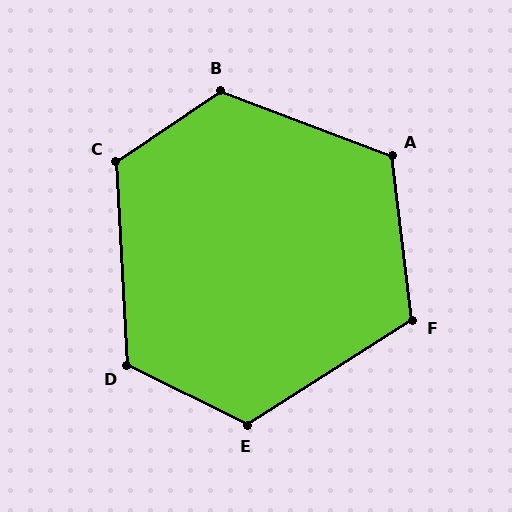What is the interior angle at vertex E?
Approximately 121 degrees (obtuse).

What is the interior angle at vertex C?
Approximately 121 degrees (obtuse).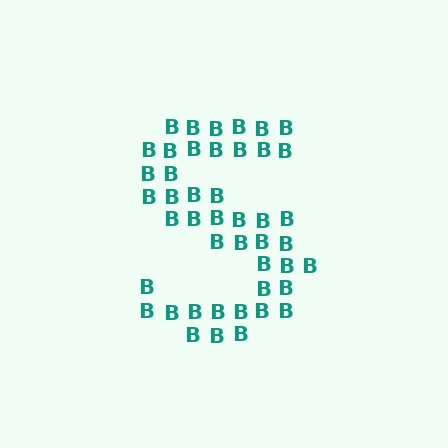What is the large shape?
The large shape is the letter S.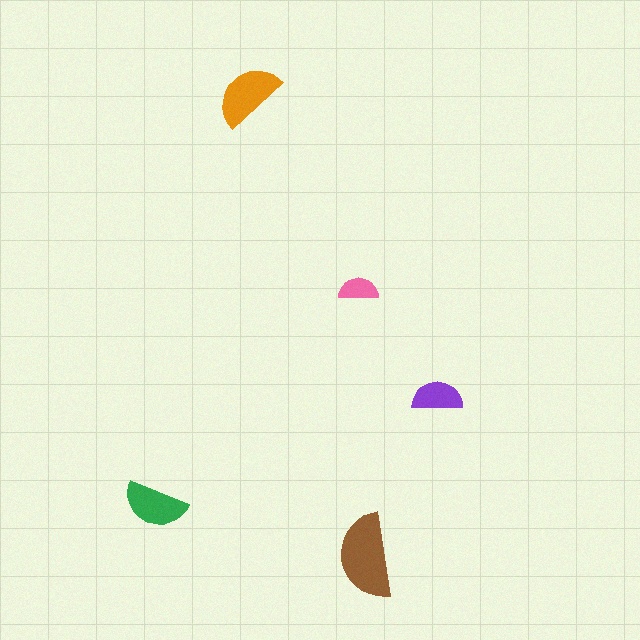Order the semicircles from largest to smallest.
the brown one, the orange one, the green one, the purple one, the pink one.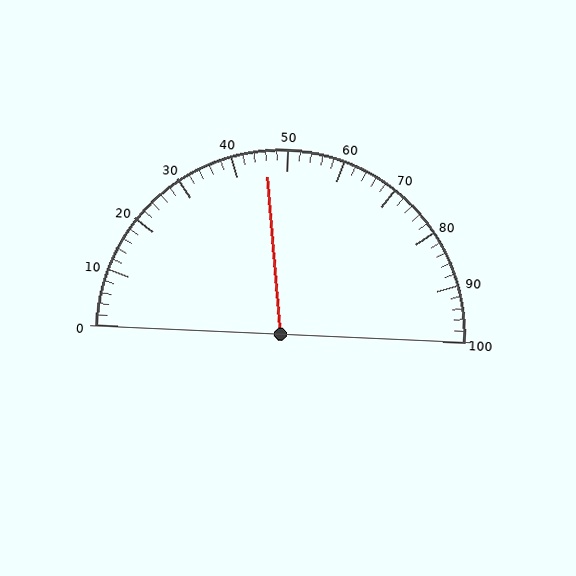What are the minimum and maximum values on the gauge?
The gauge ranges from 0 to 100.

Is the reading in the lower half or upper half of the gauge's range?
The reading is in the lower half of the range (0 to 100).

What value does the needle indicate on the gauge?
The needle indicates approximately 46.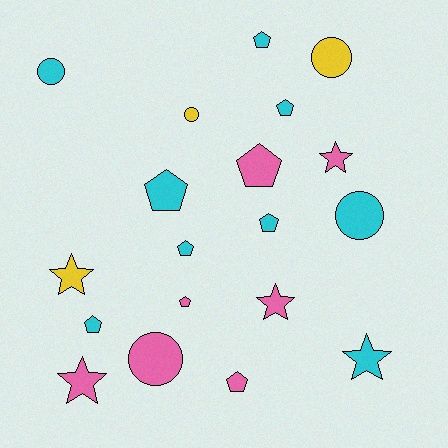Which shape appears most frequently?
Pentagon, with 9 objects.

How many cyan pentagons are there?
There are 6 cyan pentagons.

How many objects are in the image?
There are 19 objects.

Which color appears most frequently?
Cyan, with 9 objects.